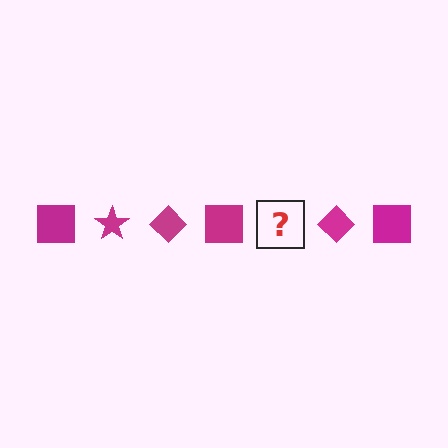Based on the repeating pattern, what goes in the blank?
The blank should be a magenta star.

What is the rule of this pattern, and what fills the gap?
The rule is that the pattern cycles through square, star, diamond shapes in magenta. The gap should be filled with a magenta star.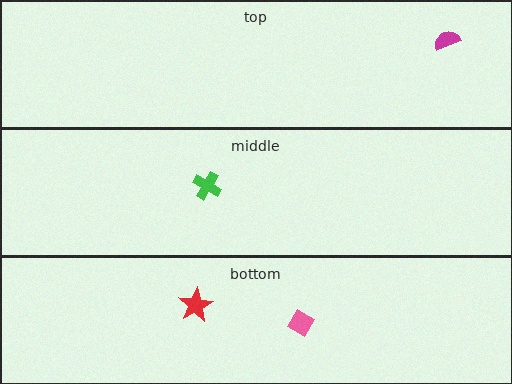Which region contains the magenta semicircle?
The top region.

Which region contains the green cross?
The middle region.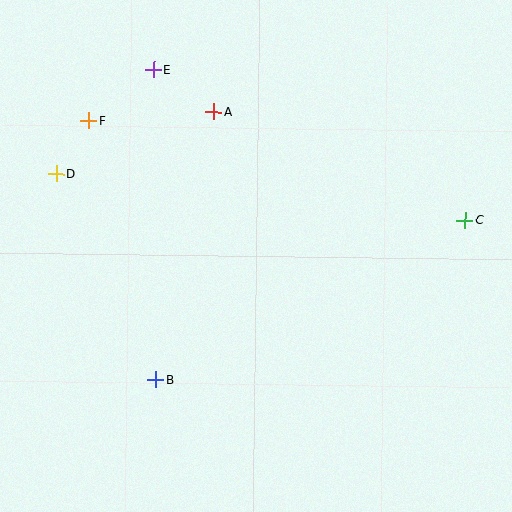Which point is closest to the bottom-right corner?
Point C is closest to the bottom-right corner.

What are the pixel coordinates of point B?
Point B is at (156, 380).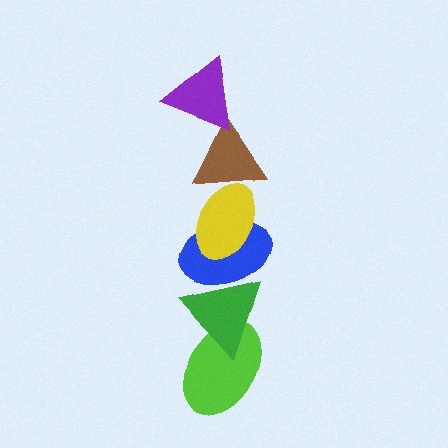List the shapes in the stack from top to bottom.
From top to bottom: the purple triangle, the brown triangle, the yellow ellipse, the blue ellipse, the green triangle, the lime ellipse.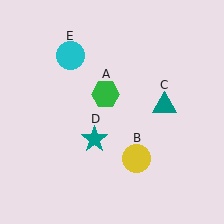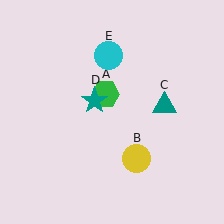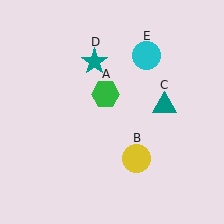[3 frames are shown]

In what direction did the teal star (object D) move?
The teal star (object D) moved up.